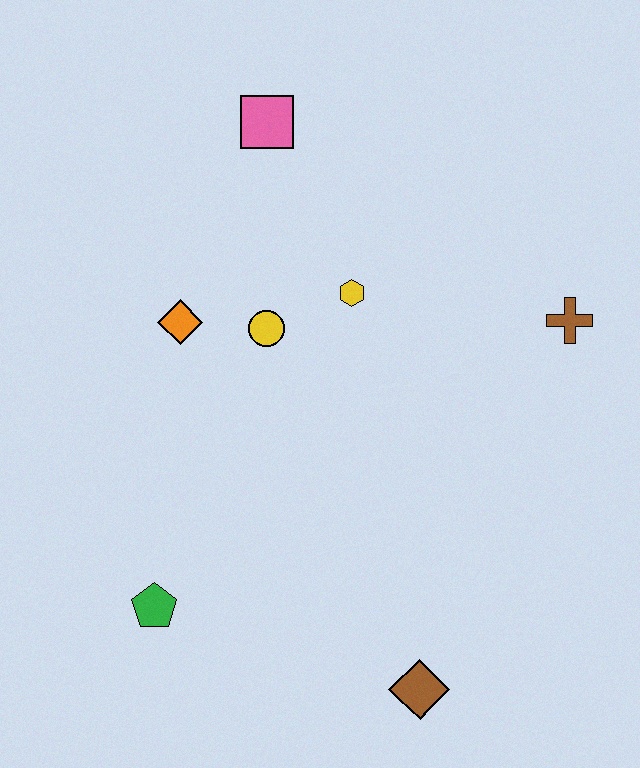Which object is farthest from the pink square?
The brown diamond is farthest from the pink square.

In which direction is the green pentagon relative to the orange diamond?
The green pentagon is below the orange diamond.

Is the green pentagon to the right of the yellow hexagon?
No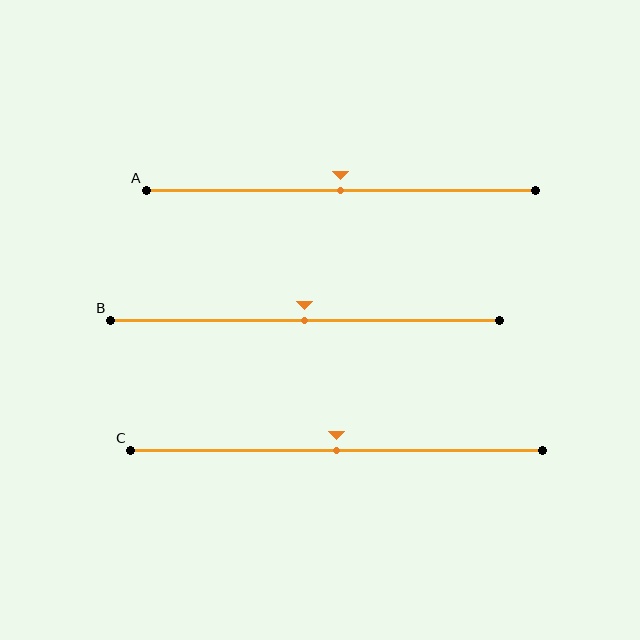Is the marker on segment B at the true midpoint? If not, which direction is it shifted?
Yes, the marker on segment B is at the true midpoint.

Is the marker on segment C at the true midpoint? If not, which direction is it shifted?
Yes, the marker on segment C is at the true midpoint.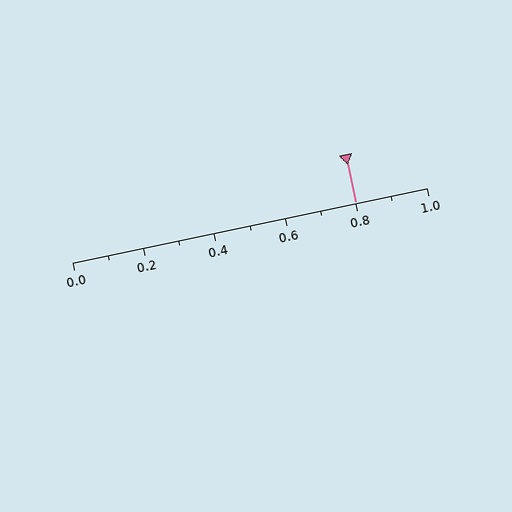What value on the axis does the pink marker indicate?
The marker indicates approximately 0.8.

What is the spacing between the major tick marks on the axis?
The major ticks are spaced 0.2 apart.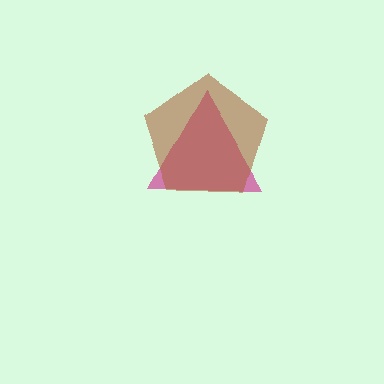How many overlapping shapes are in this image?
There are 2 overlapping shapes in the image.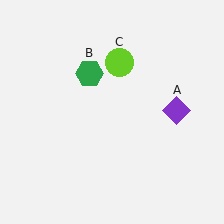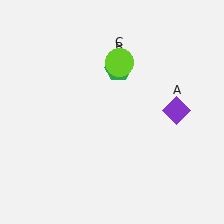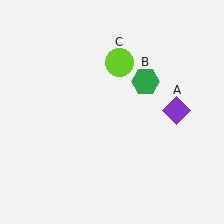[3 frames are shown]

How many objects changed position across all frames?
1 object changed position: green hexagon (object B).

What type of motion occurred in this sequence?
The green hexagon (object B) rotated clockwise around the center of the scene.